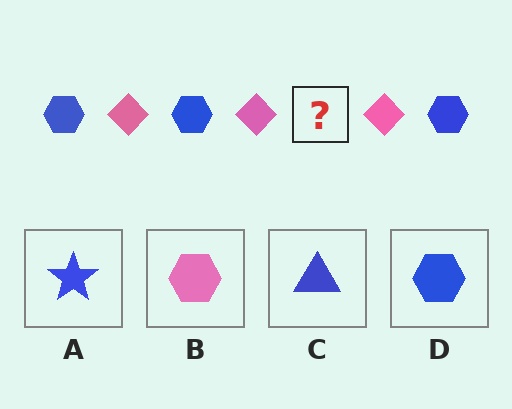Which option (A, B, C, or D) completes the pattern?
D.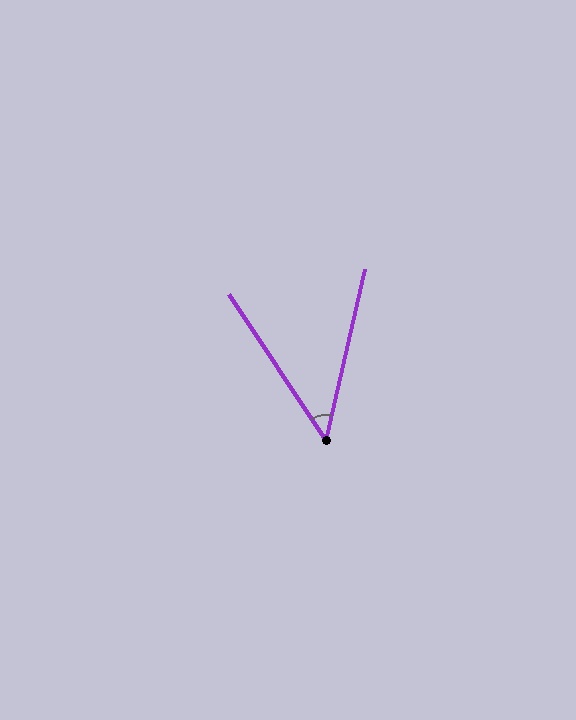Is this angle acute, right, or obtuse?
It is acute.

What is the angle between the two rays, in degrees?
Approximately 46 degrees.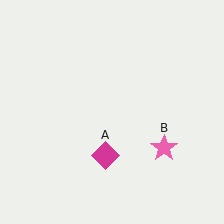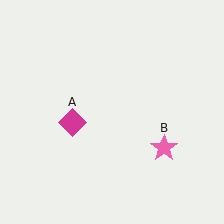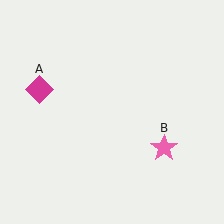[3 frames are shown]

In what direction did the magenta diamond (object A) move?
The magenta diamond (object A) moved up and to the left.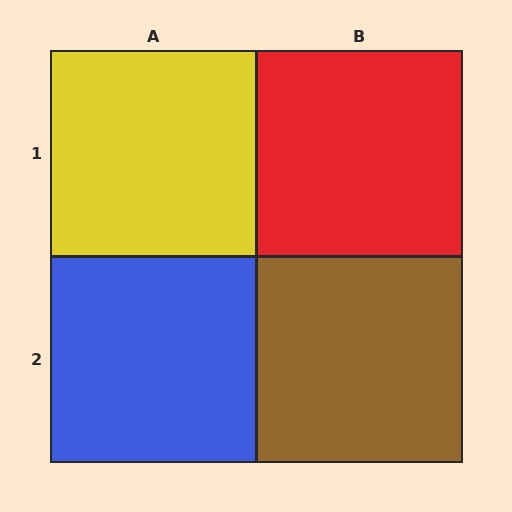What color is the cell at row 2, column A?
Blue.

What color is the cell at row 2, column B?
Brown.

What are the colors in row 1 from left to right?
Yellow, red.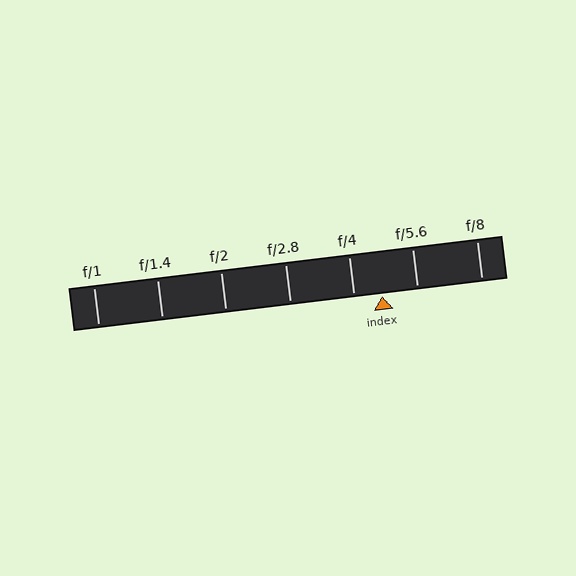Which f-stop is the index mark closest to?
The index mark is closest to f/4.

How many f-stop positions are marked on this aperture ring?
There are 7 f-stop positions marked.